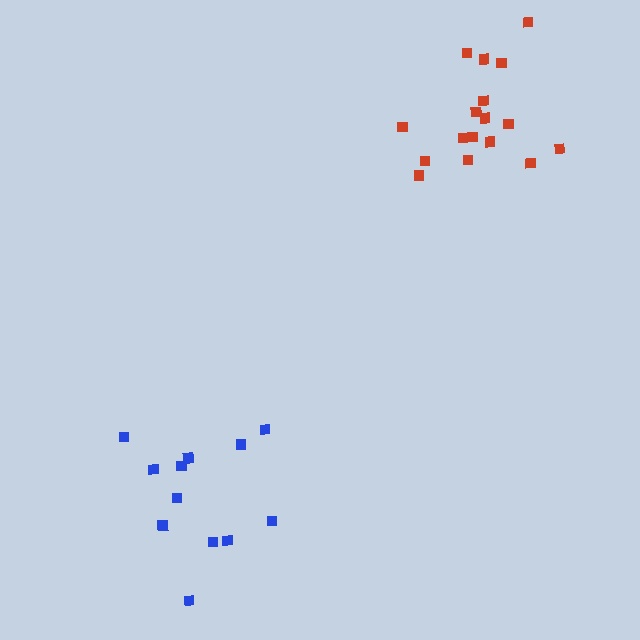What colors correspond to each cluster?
The clusters are colored: blue, red.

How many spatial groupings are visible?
There are 2 spatial groupings.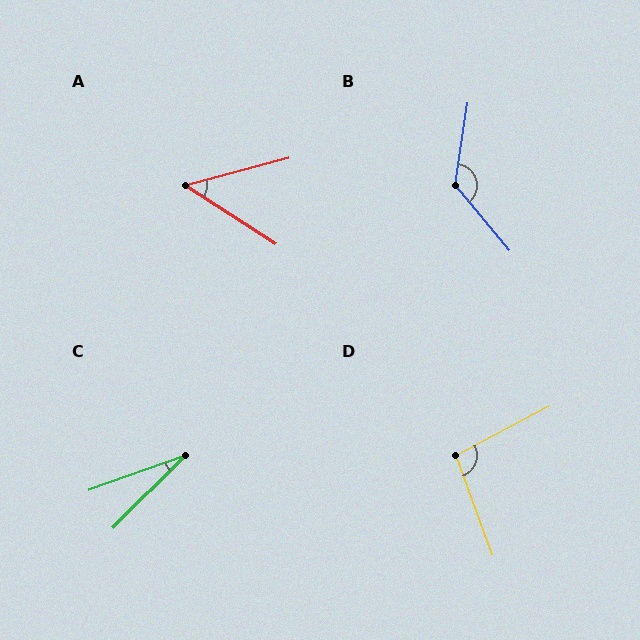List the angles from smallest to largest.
C (25°), A (47°), D (98°), B (132°).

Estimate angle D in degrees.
Approximately 98 degrees.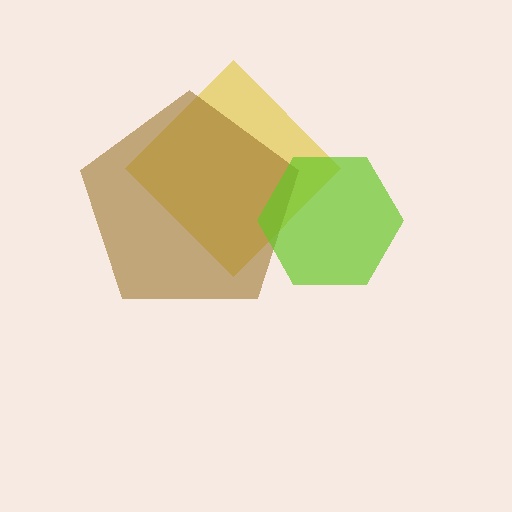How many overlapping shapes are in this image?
There are 3 overlapping shapes in the image.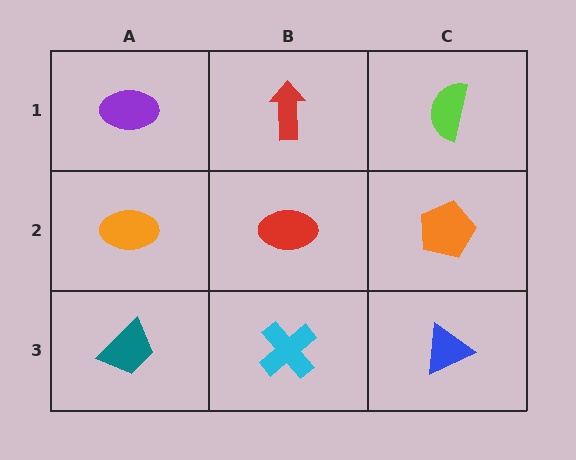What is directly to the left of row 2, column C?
A red ellipse.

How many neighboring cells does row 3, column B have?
3.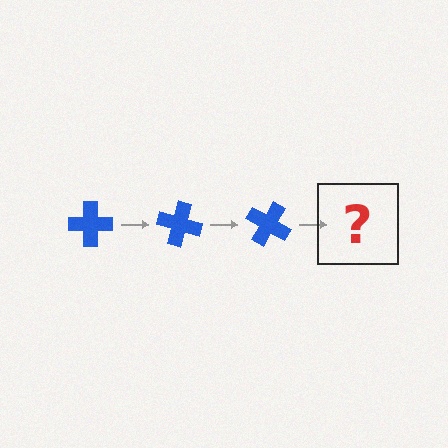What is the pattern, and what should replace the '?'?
The pattern is that the cross rotates 15 degrees each step. The '?' should be a blue cross rotated 45 degrees.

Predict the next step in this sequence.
The next step is a blue cross rotated 45 degrees.